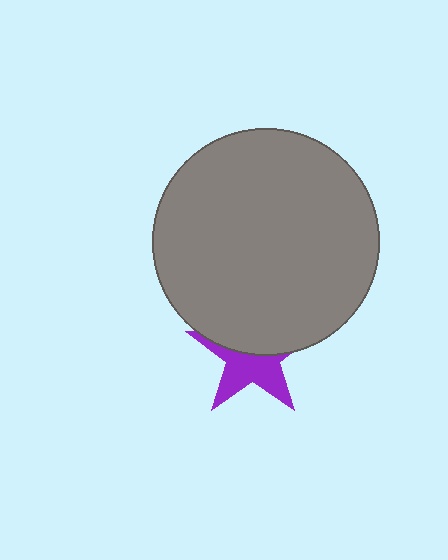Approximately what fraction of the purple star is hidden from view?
Roughly 50% of the purple star is hidden behind the gray circle.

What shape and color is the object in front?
The object in front is a gray circle.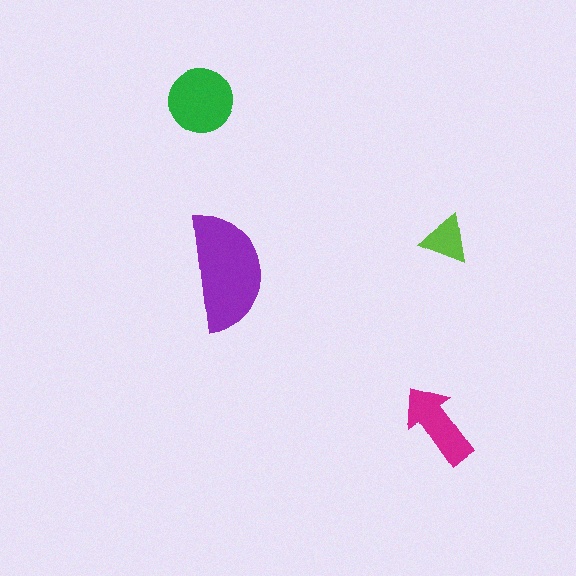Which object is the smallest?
The lime triangle.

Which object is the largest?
The purple semicircle.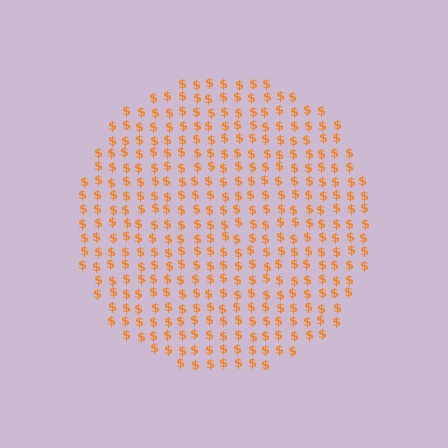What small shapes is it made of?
It is made of small dollar signs.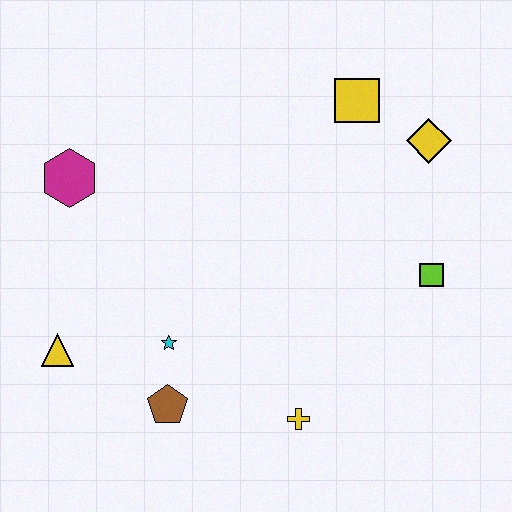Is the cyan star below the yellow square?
Yes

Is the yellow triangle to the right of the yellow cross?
No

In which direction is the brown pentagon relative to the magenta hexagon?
The brown pentagon is below the magenta hexagon.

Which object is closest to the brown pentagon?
The cyan star is closest to the brown pentagon.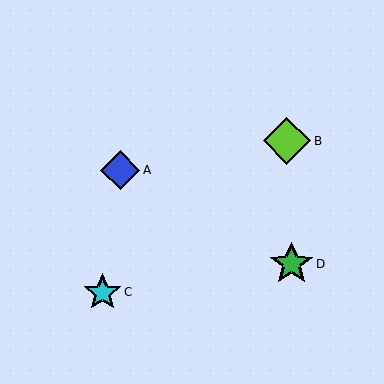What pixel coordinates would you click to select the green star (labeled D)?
Click at (291, 264) to select the green star D.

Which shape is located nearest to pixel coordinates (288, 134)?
The lime diamond (labeled B) at (287, 141) is nearest to that location.